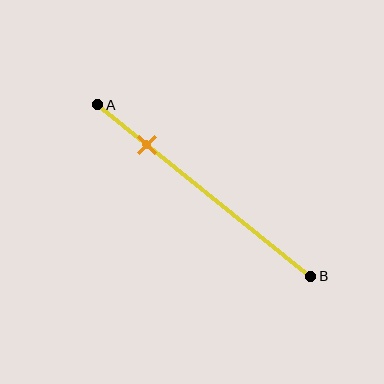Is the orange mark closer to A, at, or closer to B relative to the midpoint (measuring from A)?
The orange mark is closer to point A than the midpoint of segment AB.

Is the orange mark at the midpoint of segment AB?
No, the mark is at about 25% from A, not at the 50% midpoint.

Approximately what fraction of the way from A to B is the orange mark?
The orange mark is approximately 25% of the way from A to B.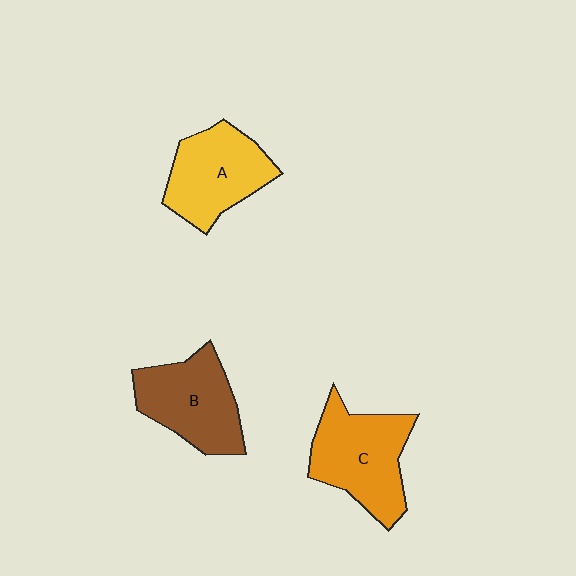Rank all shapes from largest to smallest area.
From largest to smallest: C (orange), B (brown), A (yellow).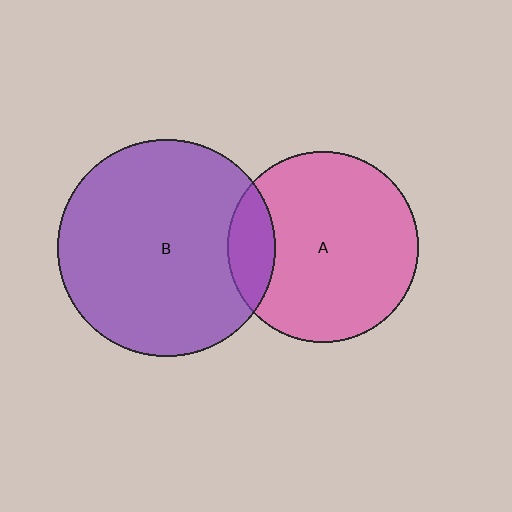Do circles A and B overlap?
Yes.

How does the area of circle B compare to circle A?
Approximately 1.3 times.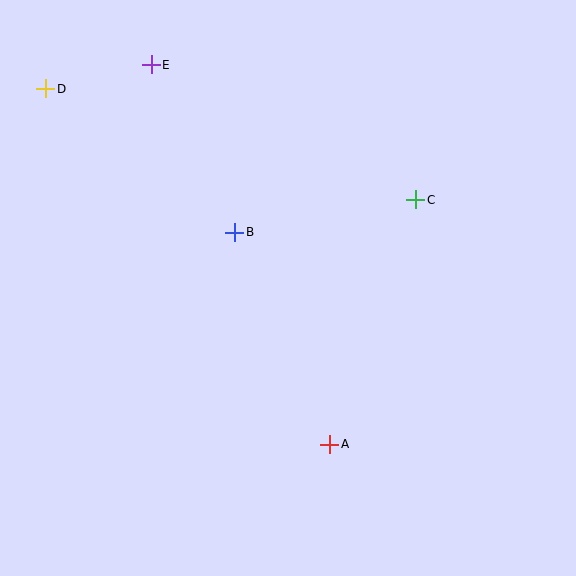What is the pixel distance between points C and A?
The distance between C and A is 259 pixels.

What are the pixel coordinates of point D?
Point D is at (46, 89).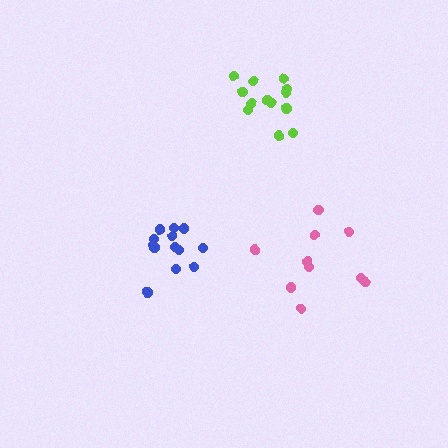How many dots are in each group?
Group 1: 13 dots, Group 2: 13 dots, Group 3: 10 dots (36 total).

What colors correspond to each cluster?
The clusters are colored: lime, blue, pink.